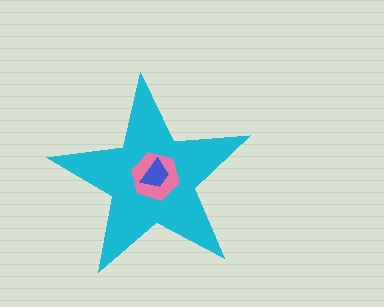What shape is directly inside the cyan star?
The pink hexagon.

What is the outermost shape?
The cyan star.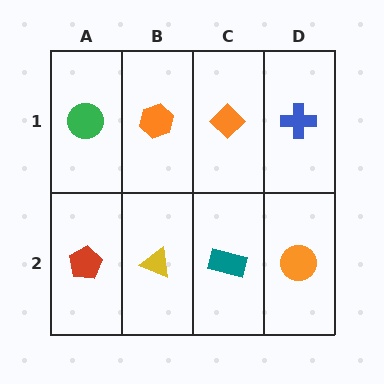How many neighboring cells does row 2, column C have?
3.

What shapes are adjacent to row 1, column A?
A red pentagon (row 2, column A), an orange hexagon (row 1, column B).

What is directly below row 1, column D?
An orange circle.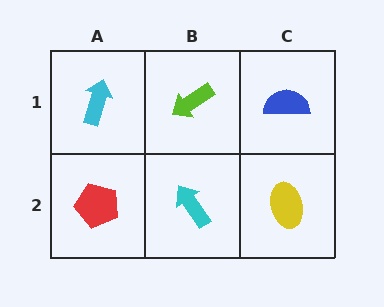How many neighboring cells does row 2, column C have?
2.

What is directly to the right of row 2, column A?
A cyan arrow.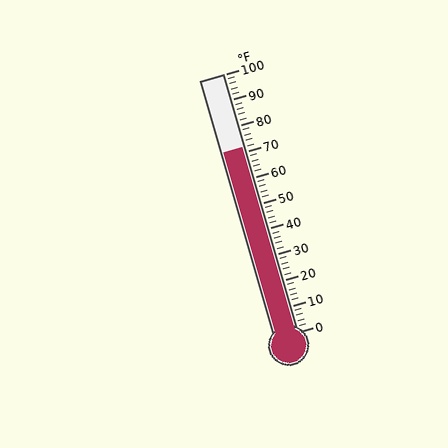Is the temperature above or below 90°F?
The temperature is below 90°F.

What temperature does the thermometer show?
The thermometer shows approximately 72°F.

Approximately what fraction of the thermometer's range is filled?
The thermometer is filled to approximately 70% of its range.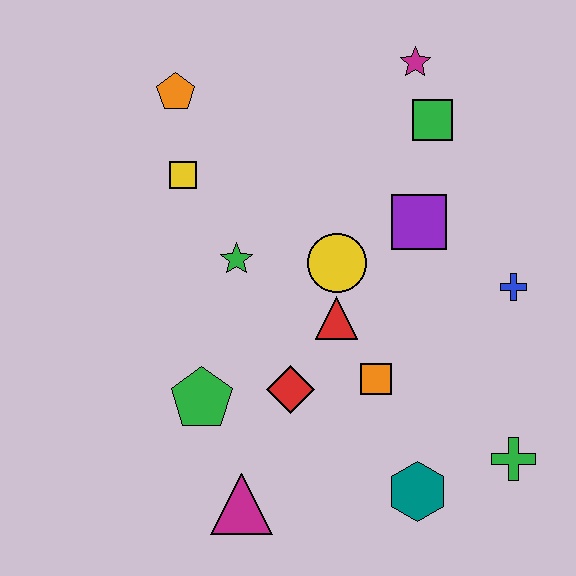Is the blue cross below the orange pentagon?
Yes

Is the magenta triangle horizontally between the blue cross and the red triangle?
No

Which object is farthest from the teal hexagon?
The orange pentagon is farthest from the teal hexagon.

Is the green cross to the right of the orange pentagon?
Yes